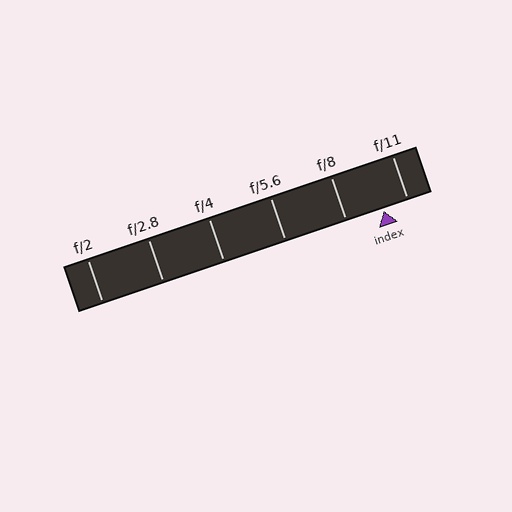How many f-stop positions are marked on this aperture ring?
There are 6 f-stop positions marked.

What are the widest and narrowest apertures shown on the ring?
The widest aperture shown is f/2 and the narrowest is f/11.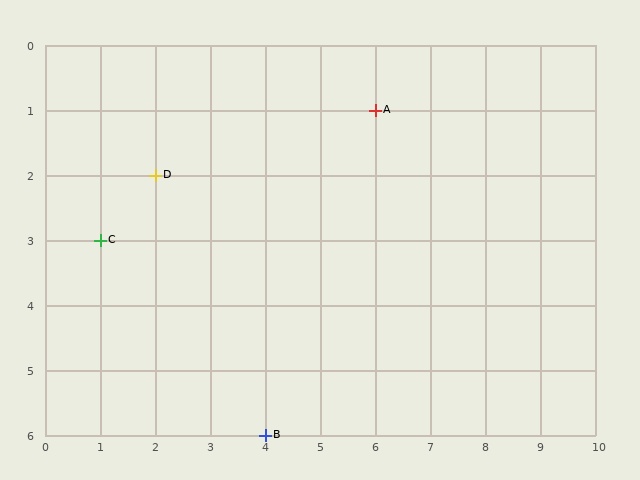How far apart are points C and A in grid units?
Points C and A are 5 columns and 2 rows apart (about 5.4 grid units diagonally).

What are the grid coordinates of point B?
Point B is at grid coordinates (4, 6).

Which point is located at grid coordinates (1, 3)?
Point C is at (1, 3).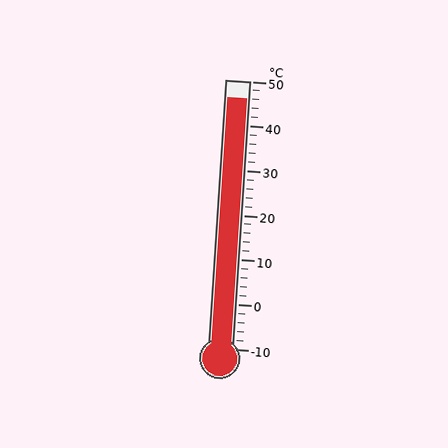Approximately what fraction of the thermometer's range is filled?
The thermometer is filled to approximately 95% of its range.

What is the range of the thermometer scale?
The thermometer scale ranges from -10°C to 50°C.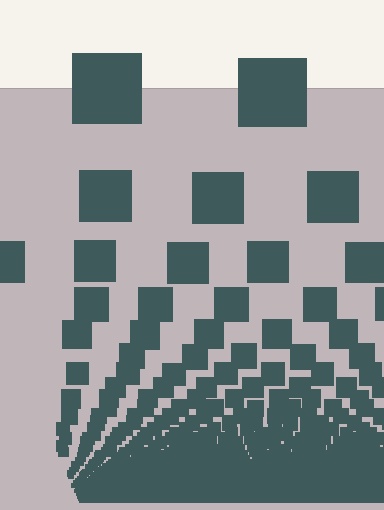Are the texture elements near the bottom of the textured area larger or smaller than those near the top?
Smaller. The gradient is inverted — elements near the bottom are smaller and denser.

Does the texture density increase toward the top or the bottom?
Density increases toward the bottom.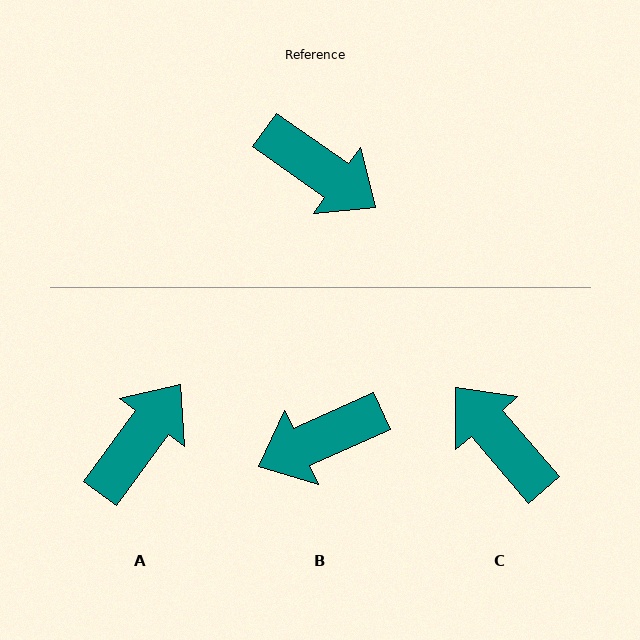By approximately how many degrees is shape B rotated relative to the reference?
Approximately 120 degrees clockwise.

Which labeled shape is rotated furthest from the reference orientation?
C, about 166 degrees away.